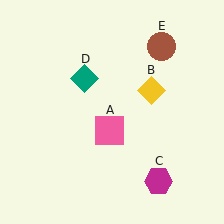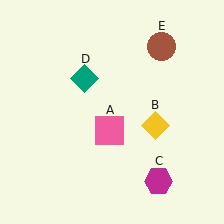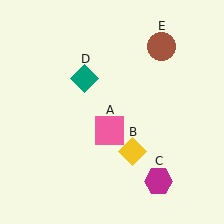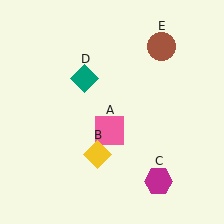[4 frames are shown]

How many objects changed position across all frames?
1 object changed position: yellow diamond (object B).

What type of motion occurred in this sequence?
The yellow diamond (object B) rotated clockwise around the center of the scene.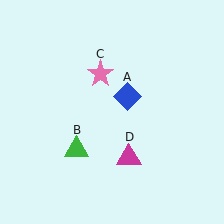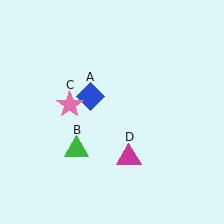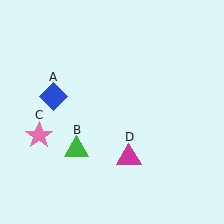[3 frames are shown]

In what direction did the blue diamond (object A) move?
The blue diamond (object A) moved left.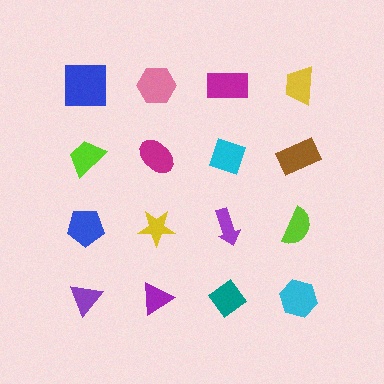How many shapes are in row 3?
4 shapes.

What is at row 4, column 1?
A purple triangle.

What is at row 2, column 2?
A magenta ellipse.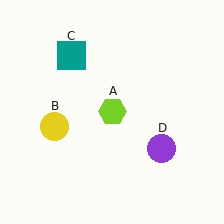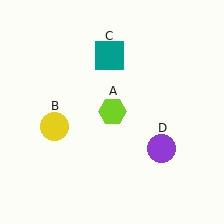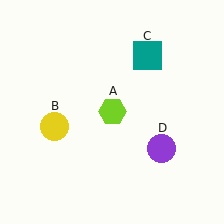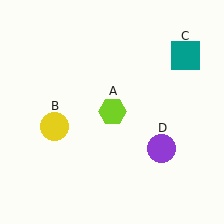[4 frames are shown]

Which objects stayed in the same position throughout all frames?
Lime hexagon (object A) and yellow circle (object B) and purple circle (object D) remained stationary.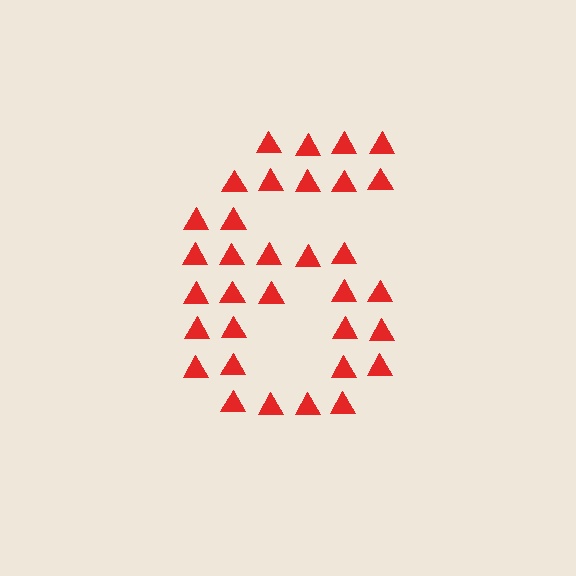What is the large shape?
The large shape is the digit 6.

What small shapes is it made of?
It is made of small triangles.